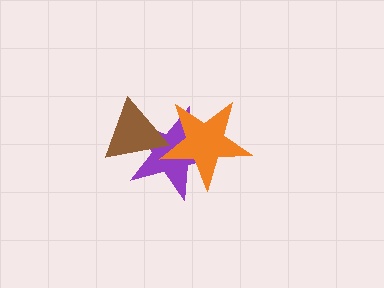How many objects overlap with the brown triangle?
2 objects overlap with the brown triangle.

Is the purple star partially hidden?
Yes, it is partially covered by another shape.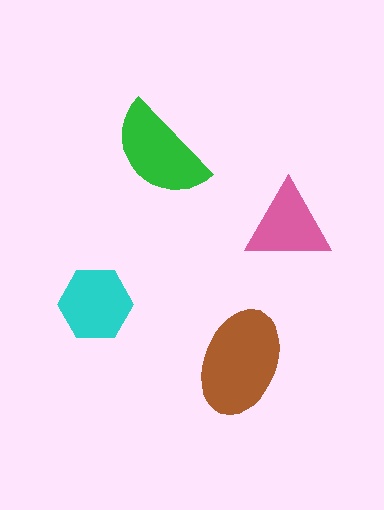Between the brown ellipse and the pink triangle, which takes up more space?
The brown ellipse.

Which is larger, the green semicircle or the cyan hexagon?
The green semicircle.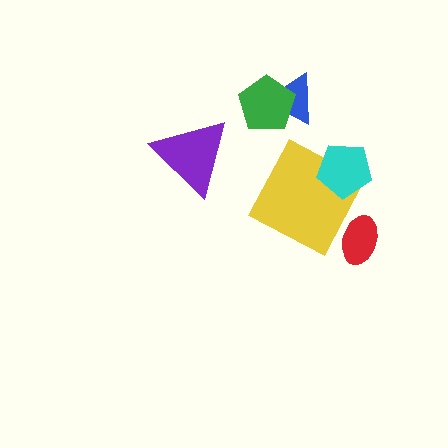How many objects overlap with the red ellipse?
0 objects overlap with the red ellipse.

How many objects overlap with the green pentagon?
1 object overlaps with the green pentagon.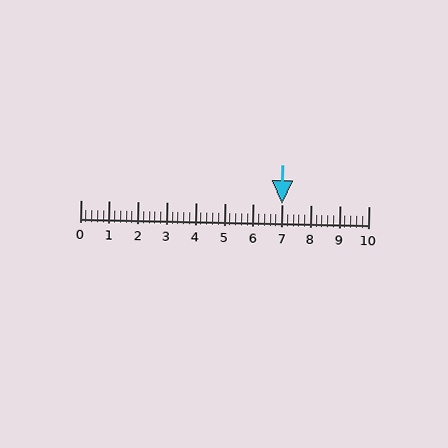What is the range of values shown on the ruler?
The ruler shows values from 0 to 10.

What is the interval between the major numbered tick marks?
The major tick marks are spaced 1 units apart.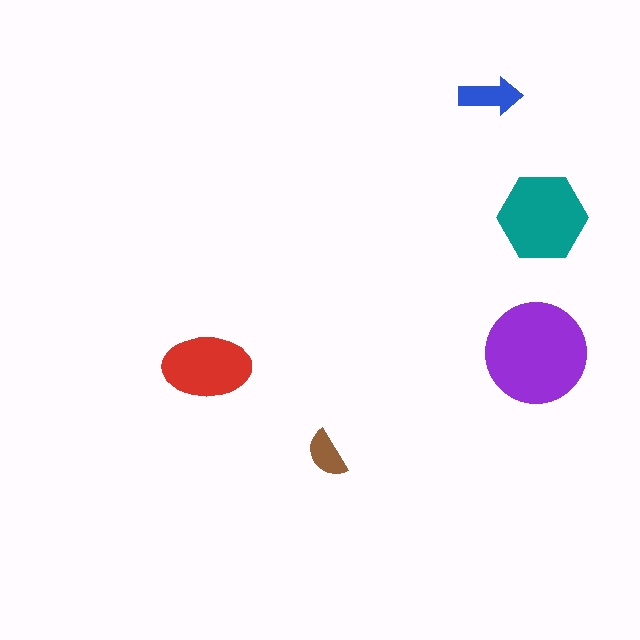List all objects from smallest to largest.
The brown semicircle, the blue arrow, the red ellipse, the teal hexagon, the purple circle.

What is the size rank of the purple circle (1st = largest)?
1st.